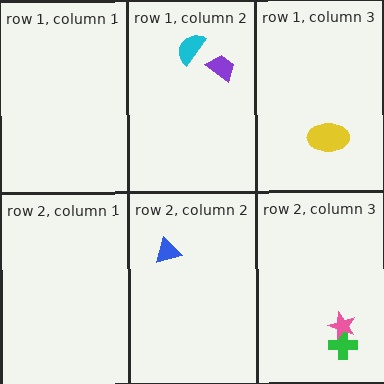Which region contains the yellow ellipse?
The row 1, column 3 region.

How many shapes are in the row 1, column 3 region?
1.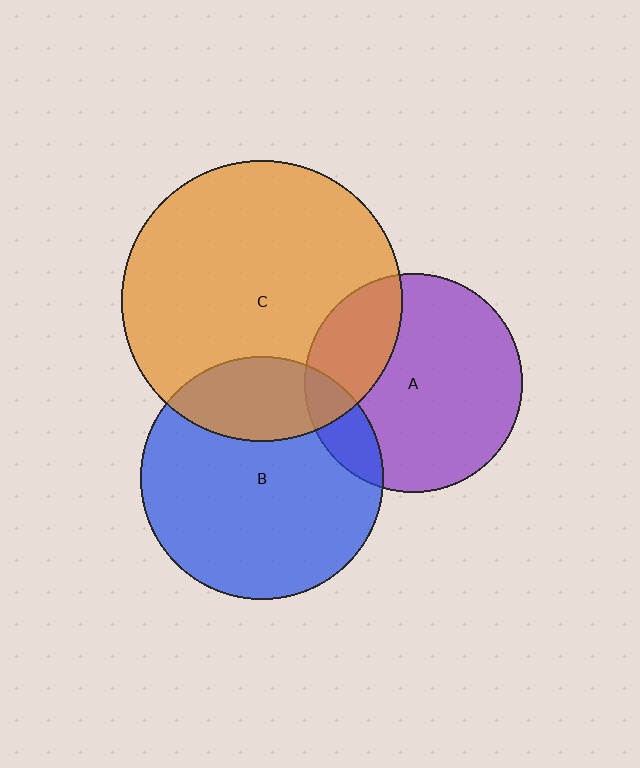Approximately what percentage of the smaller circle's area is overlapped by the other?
Approximately 15%.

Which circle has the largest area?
Circle C (orange).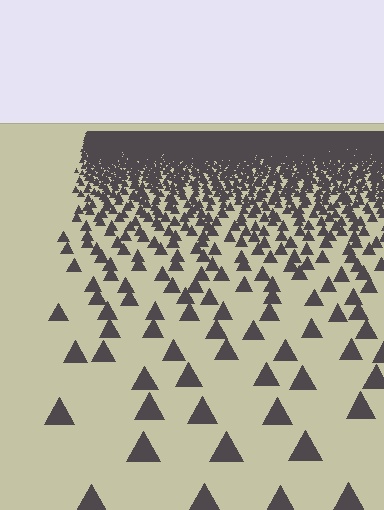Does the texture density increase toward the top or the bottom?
Density increases toward the top.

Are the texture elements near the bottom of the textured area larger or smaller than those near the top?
Larger. Near the bottom, elements are closer to the viewer and appear at a bigger on-screen size.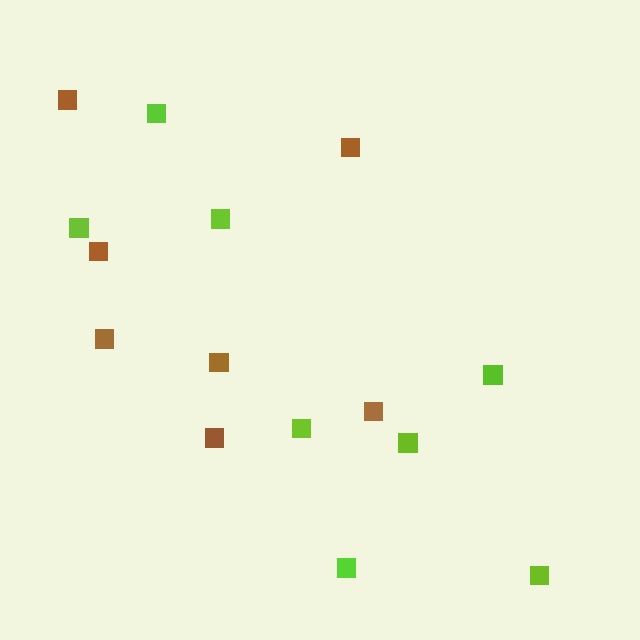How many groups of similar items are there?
There are 2 groups: one group of brown squares (7) and one group of lime squares (8).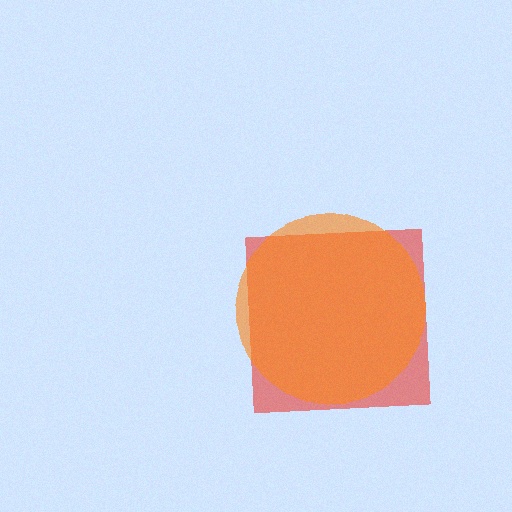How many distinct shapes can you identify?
There are 2 distinct shapes: a red square, an orange circle.